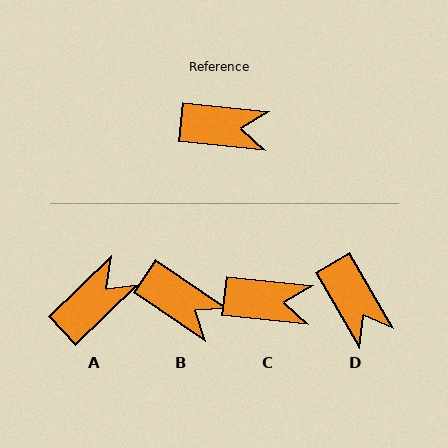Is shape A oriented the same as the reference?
No, it is off by about 50 degrees.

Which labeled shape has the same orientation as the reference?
C.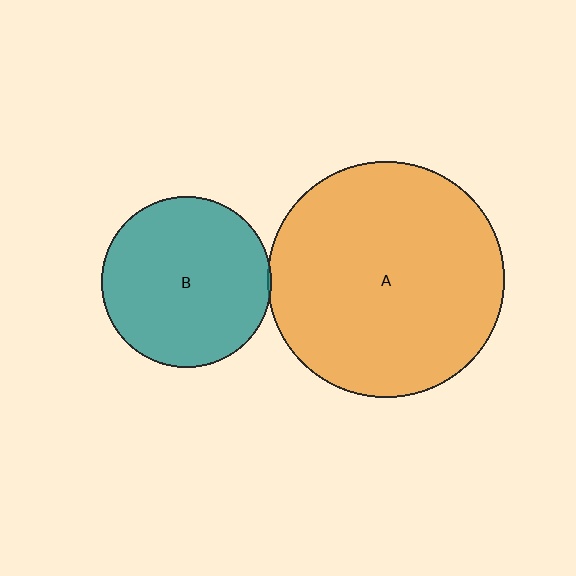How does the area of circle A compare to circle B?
Approximately 1.9 times.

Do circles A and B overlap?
Yes.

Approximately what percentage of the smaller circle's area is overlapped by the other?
Approximately 5%.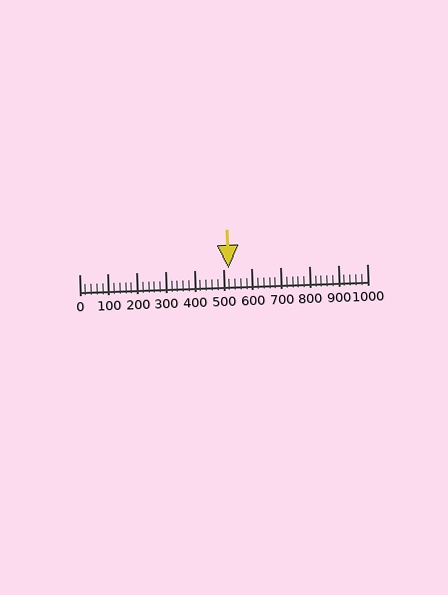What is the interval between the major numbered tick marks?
The major tick marks are spaced 100 units apart.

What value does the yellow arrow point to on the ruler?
The yellow arrow points to approximately 520.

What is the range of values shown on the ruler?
The ruler shows values from 0 to 1000.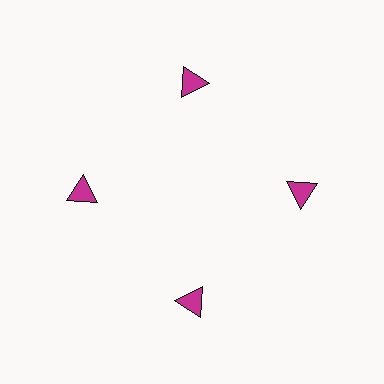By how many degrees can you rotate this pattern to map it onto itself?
The pattern maps onto itself every 90 degrees of rotation.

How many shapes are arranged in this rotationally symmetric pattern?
There are 4 shapes, arranged in 4 groups of 1.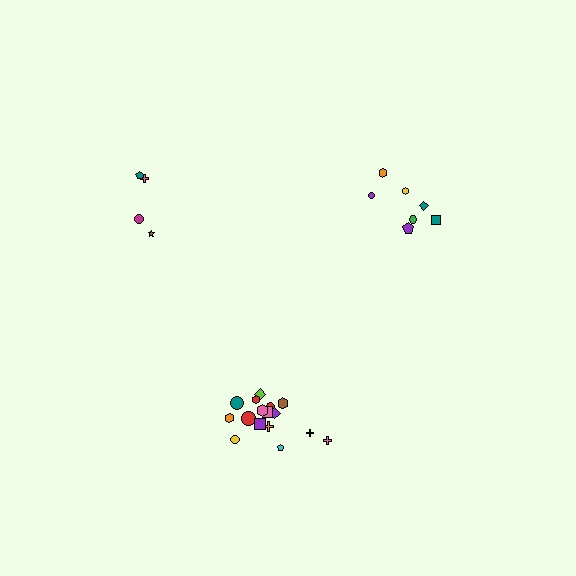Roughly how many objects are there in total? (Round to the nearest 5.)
Roughly 30 objects in total.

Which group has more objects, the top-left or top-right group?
The top-right group.